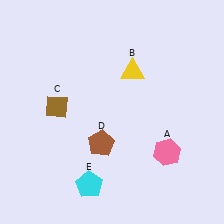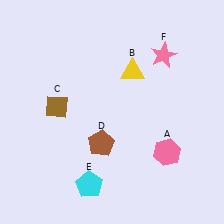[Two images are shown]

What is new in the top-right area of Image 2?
A pink star (F) was added in the top-right area of Image 2.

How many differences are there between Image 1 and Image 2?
There is 1 difference between the two images.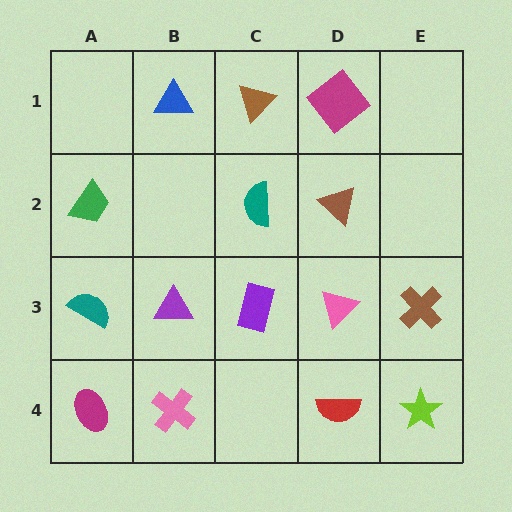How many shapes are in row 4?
4 shapes.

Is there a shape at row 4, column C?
No, that cell is empty.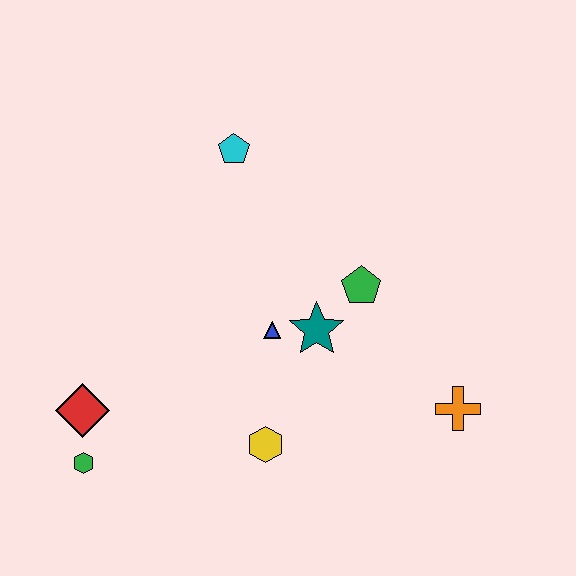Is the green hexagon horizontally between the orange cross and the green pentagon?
No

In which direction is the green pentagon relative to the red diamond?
The green pentagon is to the right of the red diamond.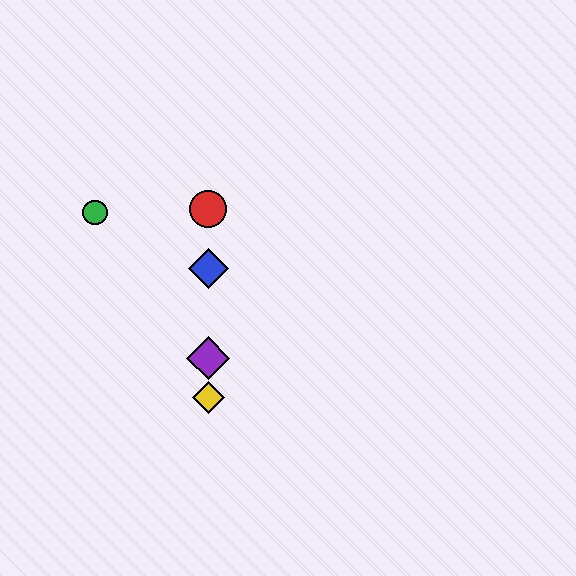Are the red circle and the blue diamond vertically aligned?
Yes, both are at x≈208.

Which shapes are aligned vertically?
The red circle, the blue diamond, the yellow diamond, the purple diamond are aligned vertically.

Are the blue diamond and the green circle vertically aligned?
No, the blue diamond is at x≈208 and the green circle is at x≈95.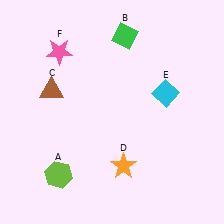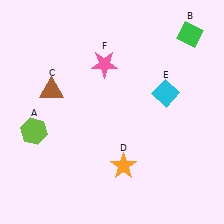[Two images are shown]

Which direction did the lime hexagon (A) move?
The lime hexagon (A) moved up.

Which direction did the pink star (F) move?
The pink star (F) moved right.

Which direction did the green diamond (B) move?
The green diamond (B) moved right.